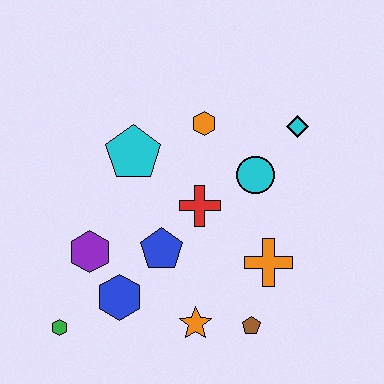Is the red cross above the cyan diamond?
No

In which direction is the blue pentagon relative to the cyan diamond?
The blue pentagon is to the left of the cyan diamond.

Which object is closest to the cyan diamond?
The cyan circle is closest to the cyan diamond.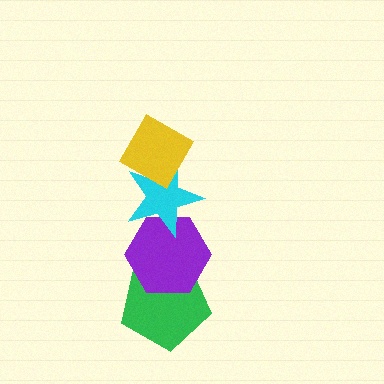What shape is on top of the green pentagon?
The purple hexagon is on top of the green pentagon.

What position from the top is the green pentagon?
The green pentagon is 4th from the top.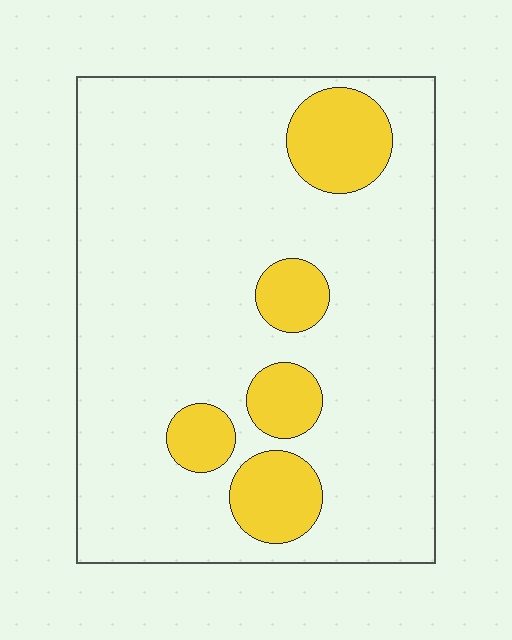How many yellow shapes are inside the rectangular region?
5.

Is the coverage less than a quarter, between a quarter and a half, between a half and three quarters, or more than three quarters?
Less than a quarter.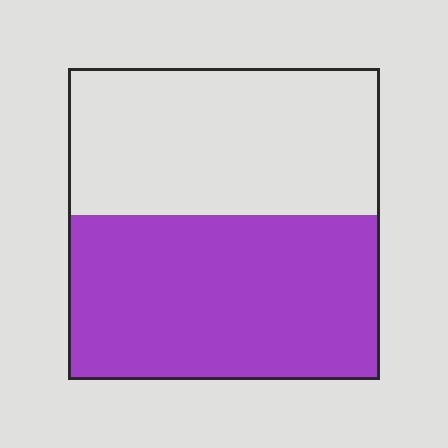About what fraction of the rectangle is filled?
About one half (1/2).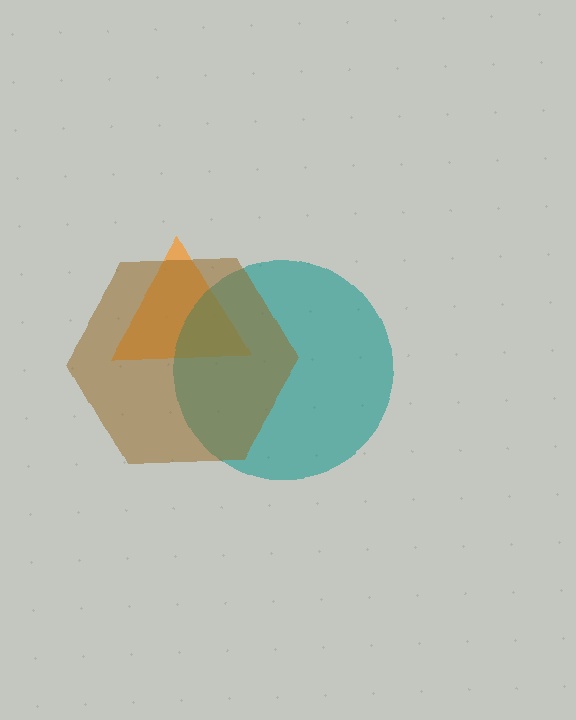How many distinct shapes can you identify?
There are 3 distinct shapes: an orange triangle, a teal circle, a brown hexagon.